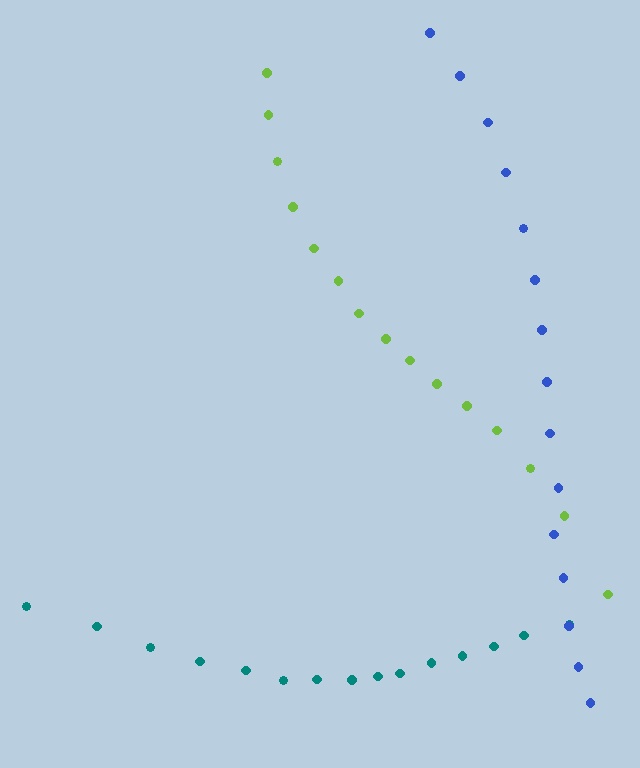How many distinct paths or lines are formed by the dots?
There are 3 distinct paths.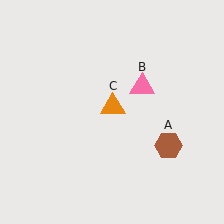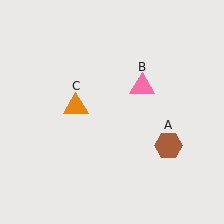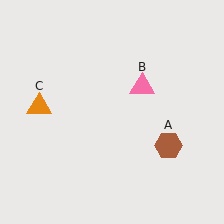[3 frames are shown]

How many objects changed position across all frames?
1 object changed position: orange triangle (object C).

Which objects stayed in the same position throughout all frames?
Brown hexagon (object A) and pink triangle (object B) remained stationary.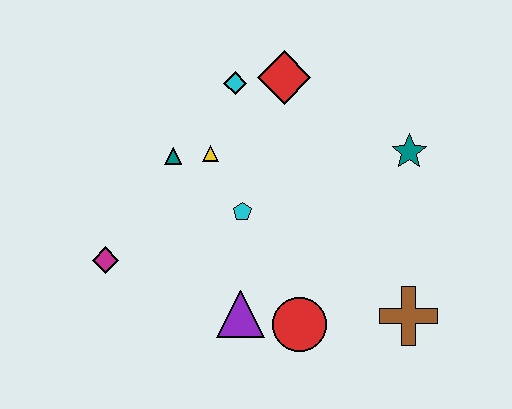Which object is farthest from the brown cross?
The magenta diamond is farthest from the brown cross.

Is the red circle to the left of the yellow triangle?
No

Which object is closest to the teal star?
The red diamond is closest to the teal star.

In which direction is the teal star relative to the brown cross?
The teal star is above the brown cross.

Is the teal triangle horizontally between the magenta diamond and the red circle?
Yes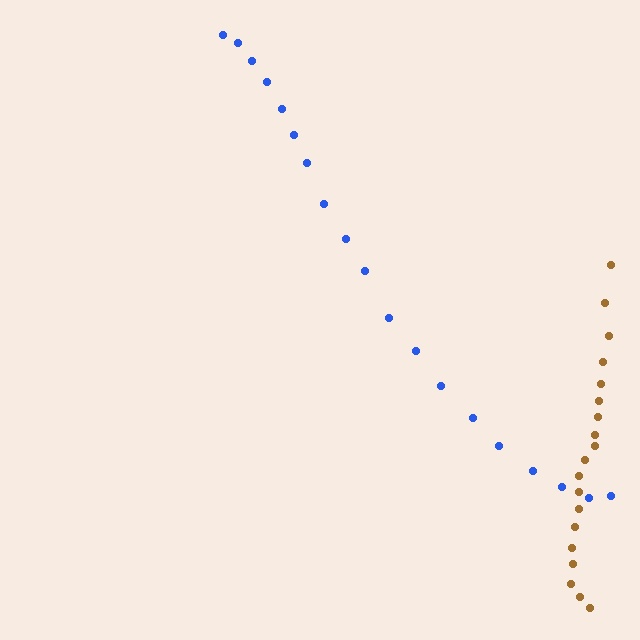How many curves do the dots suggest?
There are 2 distinct paths.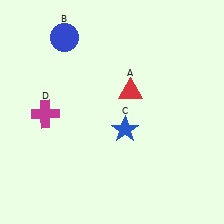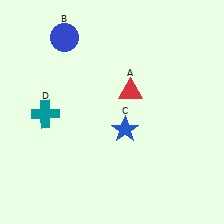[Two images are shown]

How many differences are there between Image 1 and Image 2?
There is 1 difference between the two images.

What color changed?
The cross (D) changed from magenta in Image 1 to teal in Image 2.